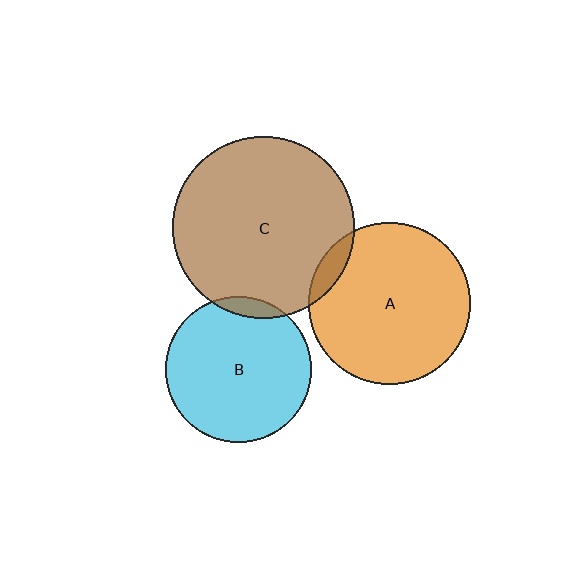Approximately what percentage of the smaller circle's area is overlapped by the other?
Approximately 5%.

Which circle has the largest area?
Circle C (brown).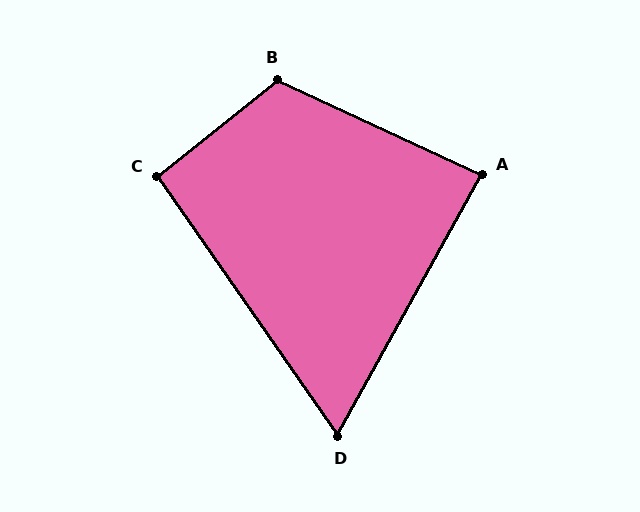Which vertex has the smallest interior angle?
D, at approximately 64 degrees.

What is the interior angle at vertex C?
Approximately 94 degrees (approximately right).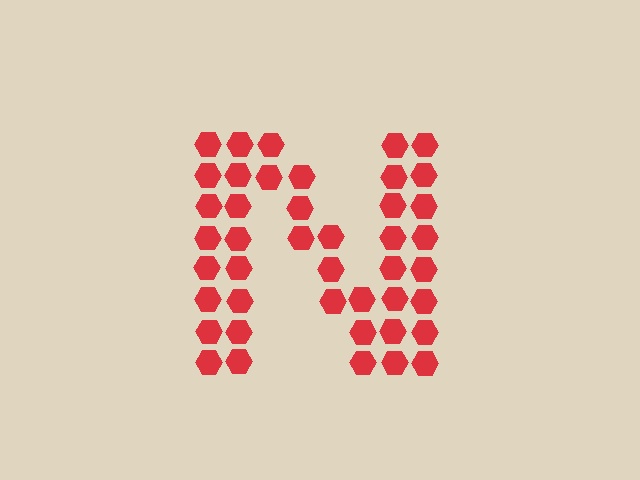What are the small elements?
The small elements are hexagons.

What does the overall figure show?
The overall figure shows the letter N.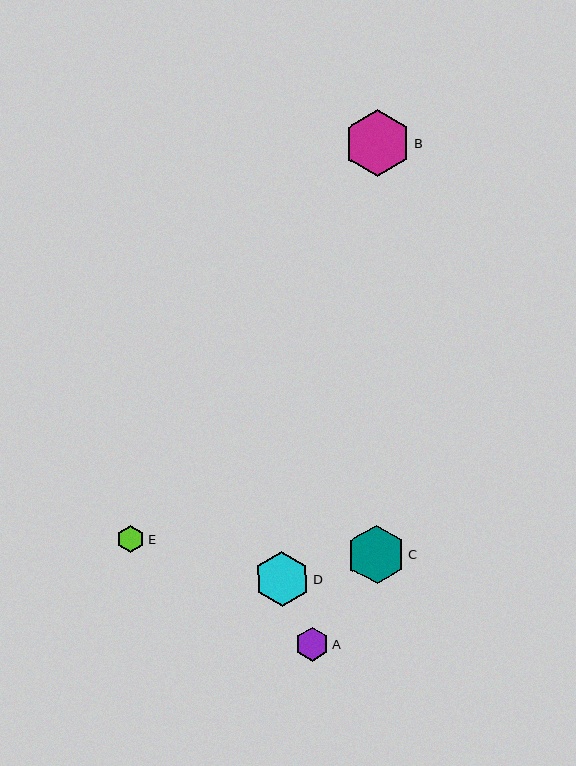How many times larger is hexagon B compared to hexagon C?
Hexagon B is approximately 1.1 times the size of hexagon C.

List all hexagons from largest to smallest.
From largest to smallest: B, C, D, A, E.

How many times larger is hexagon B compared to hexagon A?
Hexagon B is approximately 2.0 times the size of hexagon A.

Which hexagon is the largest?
Hexagon B is the largest with a size of approximately 67 pixels.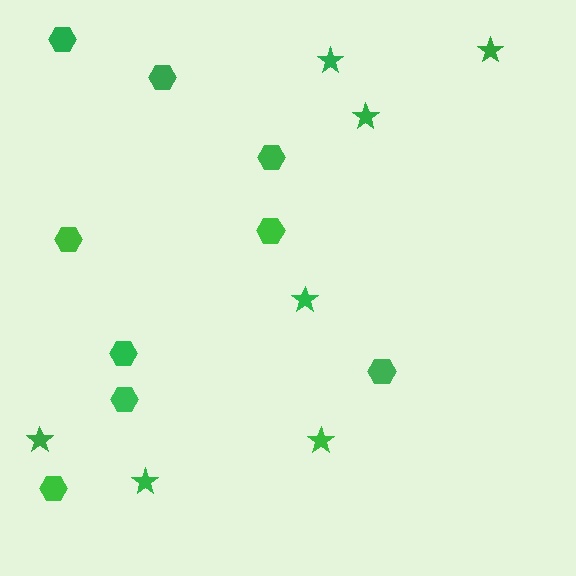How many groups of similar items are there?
There are 2 groups: one group of stars (7) and one group of hexagons (9).